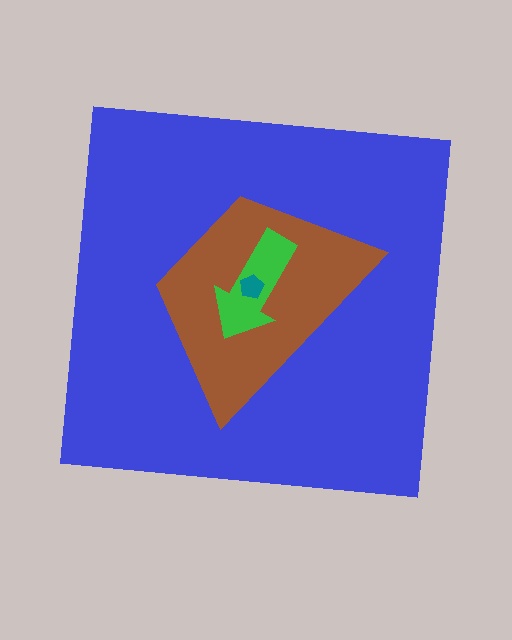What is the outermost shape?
The blue square.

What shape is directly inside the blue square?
The brown trapezoid.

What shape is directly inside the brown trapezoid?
The green arrow.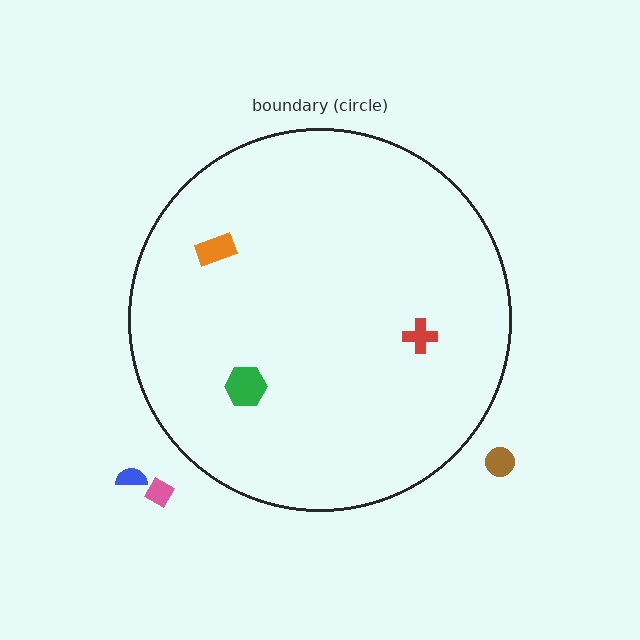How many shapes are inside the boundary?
3 inside, 3 outside.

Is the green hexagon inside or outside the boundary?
Inside.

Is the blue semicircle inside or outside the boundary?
Outside.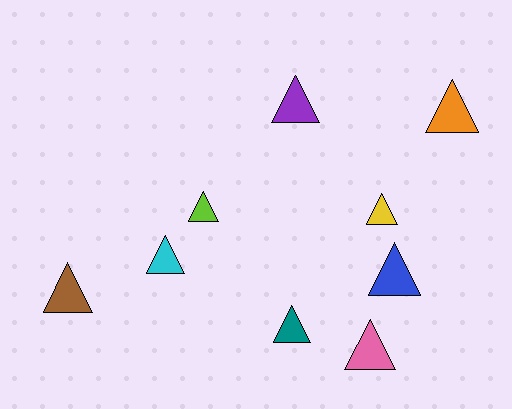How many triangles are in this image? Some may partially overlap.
There are 9 triangles.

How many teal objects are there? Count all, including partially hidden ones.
There is 1 teal object.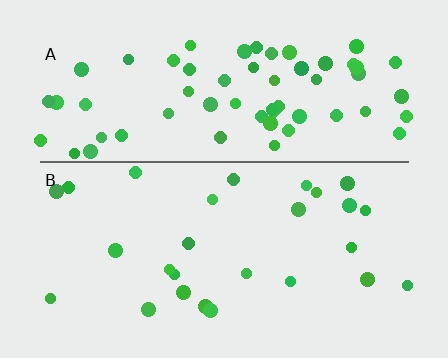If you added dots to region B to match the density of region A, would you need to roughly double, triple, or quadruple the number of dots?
Approximately double.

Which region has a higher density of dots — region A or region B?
A (the top).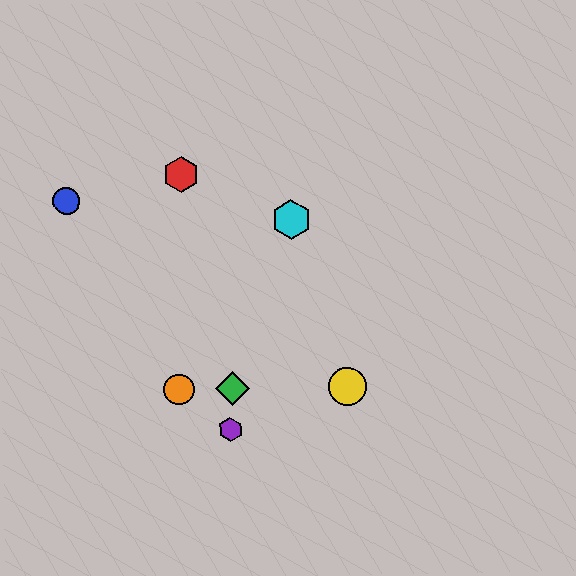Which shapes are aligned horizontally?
The green diamond, the yellow circle, the orange circle are aligned horizontally.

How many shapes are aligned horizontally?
3 shapes (the green diamond, the yellow circle, the orange circle) are aligned horizontally.